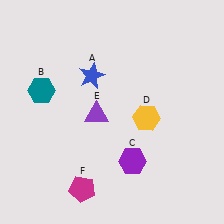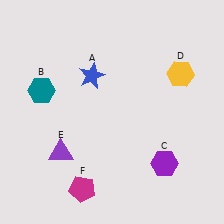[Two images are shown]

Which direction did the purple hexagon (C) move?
The purple hexagon (C) moved right.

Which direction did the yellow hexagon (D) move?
The yellow hexagon (D) moved up.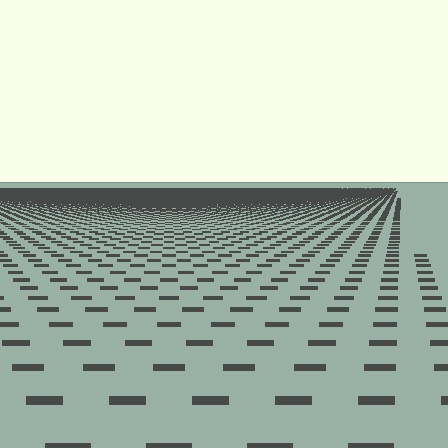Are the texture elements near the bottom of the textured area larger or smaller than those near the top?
Larger. Near the bottom, elements are closer to the viewer and appear at a bigger on-screen size.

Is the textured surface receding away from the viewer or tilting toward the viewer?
The surface is receding away from the viewer. Texture elements get smaller and denser toward the top.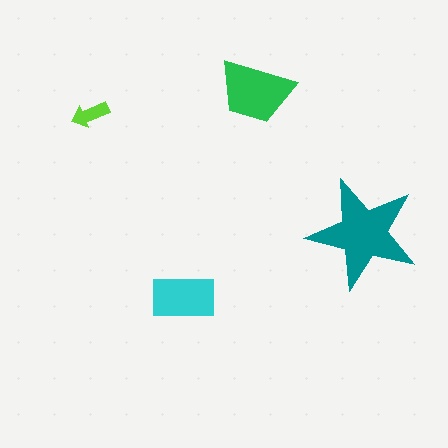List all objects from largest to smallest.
The teal star, the green trapezoid, the cyan rectangle, the lime arrow.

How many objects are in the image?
There are 4 objects in the image.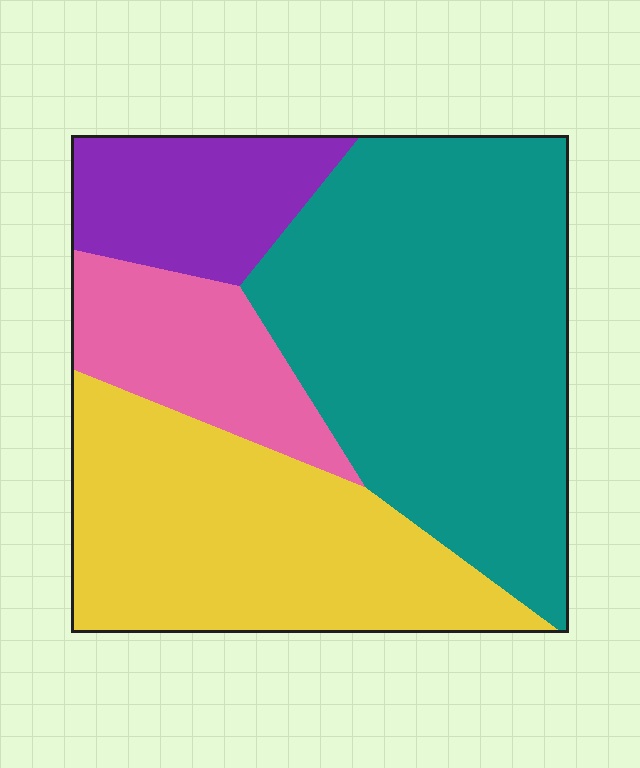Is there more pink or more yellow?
Yellow.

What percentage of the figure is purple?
Purple takes up less than a quarter of the figure.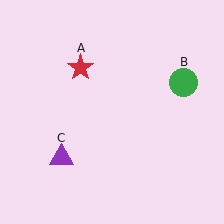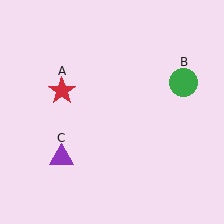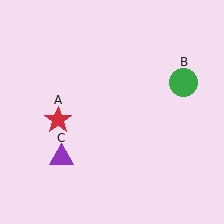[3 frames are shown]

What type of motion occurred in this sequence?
The red star (object A) rotated counterclockwise around the center of the scene.